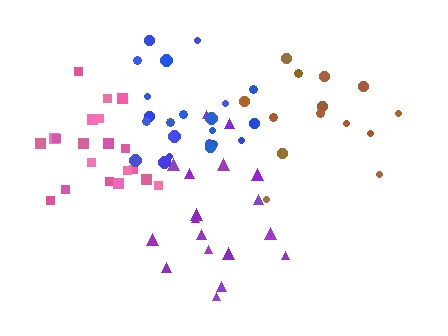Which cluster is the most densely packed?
Pink.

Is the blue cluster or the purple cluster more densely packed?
Blue.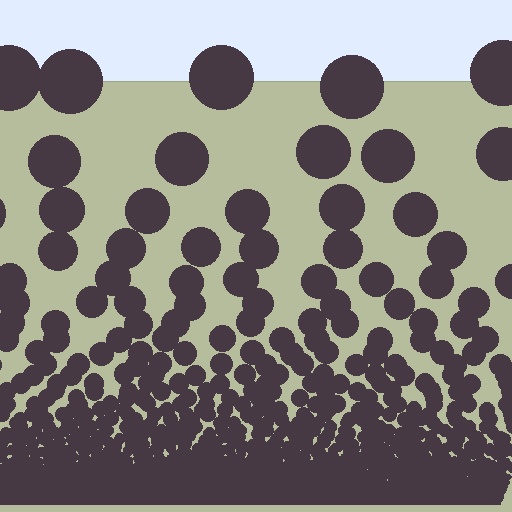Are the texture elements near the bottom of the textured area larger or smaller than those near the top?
Smaller. The gradient is inverted — elements near the bottom are smaller and denser.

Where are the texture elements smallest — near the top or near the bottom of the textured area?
Near the bottom.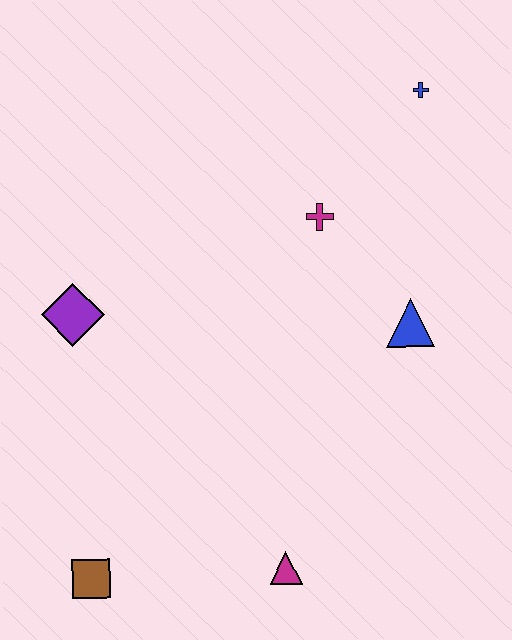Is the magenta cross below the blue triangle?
No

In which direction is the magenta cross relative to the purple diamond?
The magenta cross is to the right of the purple diamond.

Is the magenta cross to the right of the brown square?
Yes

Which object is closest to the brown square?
The magenta triangle is closest to the brown square.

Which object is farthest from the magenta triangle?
The blue cross is farthest from the magenta triangle.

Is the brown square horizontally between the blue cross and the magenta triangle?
No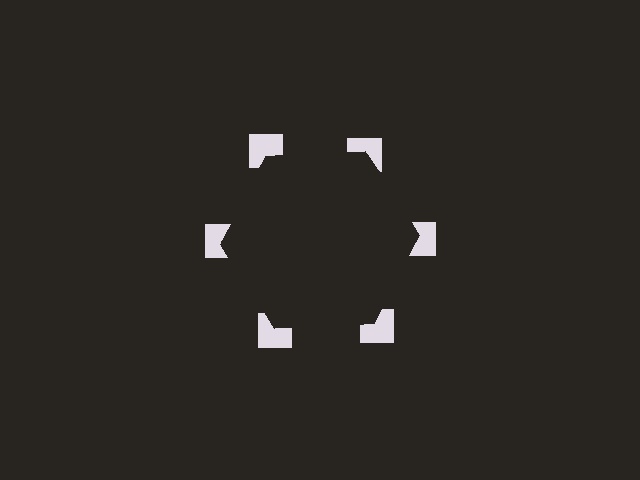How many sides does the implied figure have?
6 sides.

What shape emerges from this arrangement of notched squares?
An illusory hexagon — its edges are inferred from the aligned wedge cuts in the notched squares, not physically drawn.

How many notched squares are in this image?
There are 6 — one at each vertex of the illusory hexagon.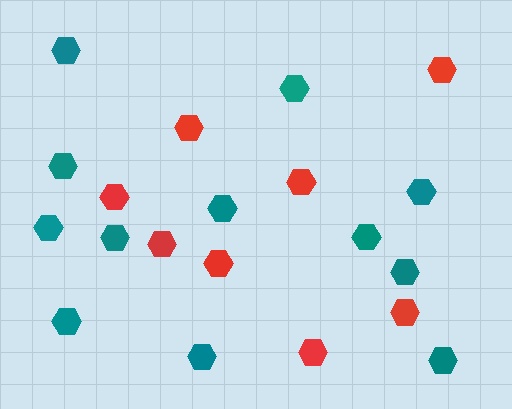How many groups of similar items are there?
There are 2 groups: one group of red hexagons (8) and one group of teal hexagons (12).